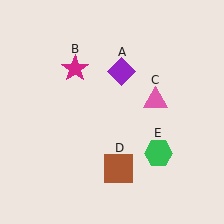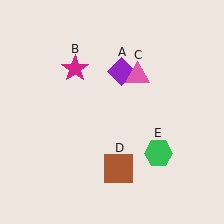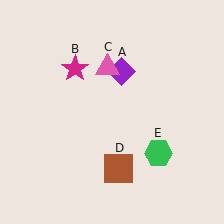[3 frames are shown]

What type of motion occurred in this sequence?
The pink triangle (object C) rotated counterclockwise around the center of the scene.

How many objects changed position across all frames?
1 object changed position: pink triangle (object C).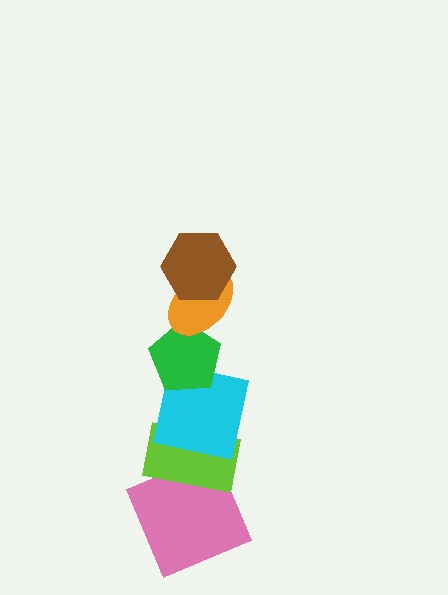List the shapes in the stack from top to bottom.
From top to bottom: the brown hexagon, the orange ellipse, the green pentagon, the cyan square, the lime rectangle, the pink square.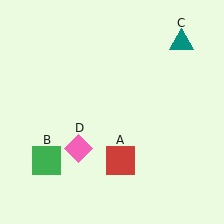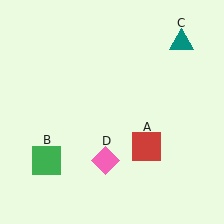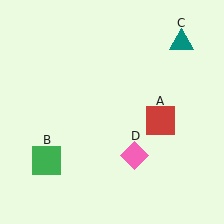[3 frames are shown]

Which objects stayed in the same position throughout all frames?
Green square (object B) and teal triangle (object C) remained stationary.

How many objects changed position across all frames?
2 objects changed position: red square (object A), pink diamond (object D).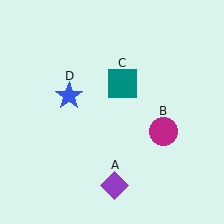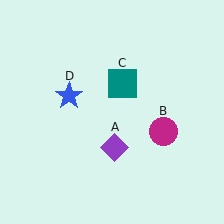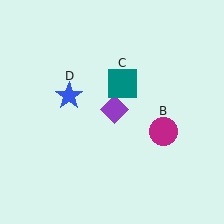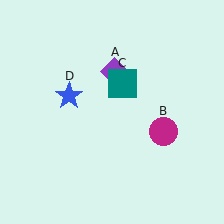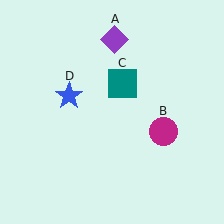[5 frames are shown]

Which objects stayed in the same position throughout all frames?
Magenta circle (object B) and teal square (object C) and blue star (object D) remained stationary.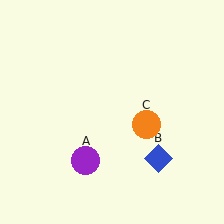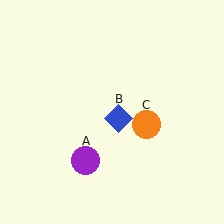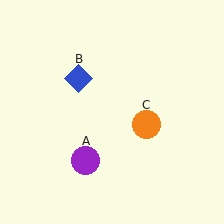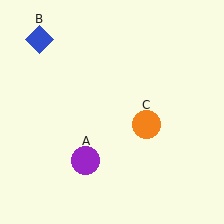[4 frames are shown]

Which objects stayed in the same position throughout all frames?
Purple circle (object A) and orange circle (object C) remained stationary.